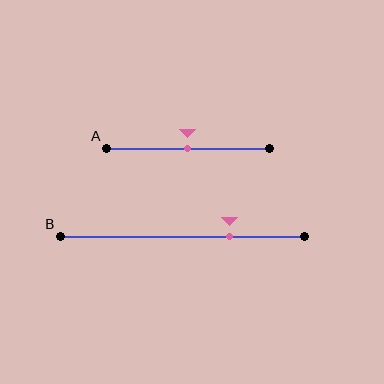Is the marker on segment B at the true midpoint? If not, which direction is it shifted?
No, the marker on segment B is shifted to the right by about 19% of the segment length.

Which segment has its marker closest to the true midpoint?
Segment A has its marker closest to the true midpoint.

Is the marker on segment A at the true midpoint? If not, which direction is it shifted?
Yes, the marker on segment A is at the true midpoint.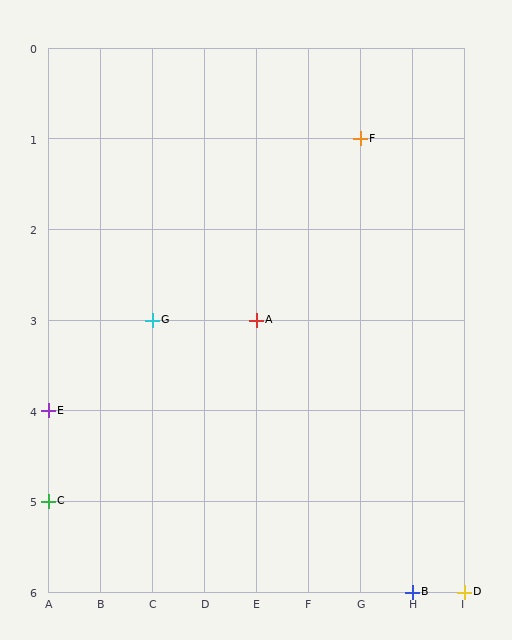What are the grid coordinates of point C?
Point C is at grid coordinates (A, 5).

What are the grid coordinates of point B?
Point B is at grid coordinates (H, 6).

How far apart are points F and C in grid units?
Points F and C are 6 columns and 4 rows apart (about 7.2 grid units diagonally).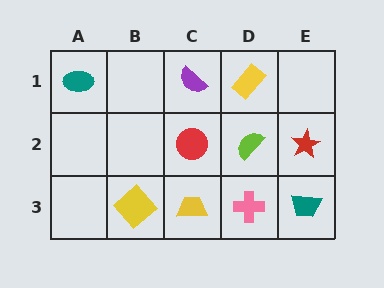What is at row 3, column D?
A pink cross.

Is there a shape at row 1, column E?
No, that cell is empty.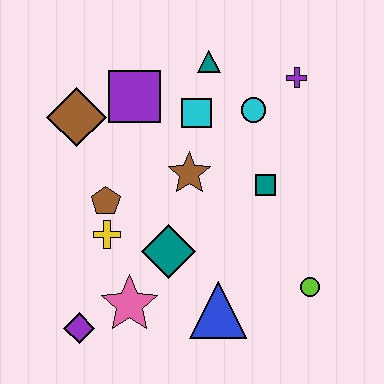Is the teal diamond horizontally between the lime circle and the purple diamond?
Yes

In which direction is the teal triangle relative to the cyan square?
The teal triangle is above the cyan square.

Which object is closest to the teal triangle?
The cyan square is closest to the teal triangle.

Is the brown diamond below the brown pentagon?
No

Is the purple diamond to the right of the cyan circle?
No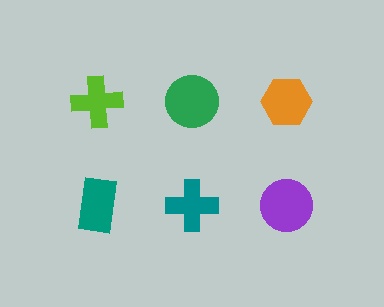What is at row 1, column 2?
A green circle.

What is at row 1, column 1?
A lime cross.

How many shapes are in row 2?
3 shapes.